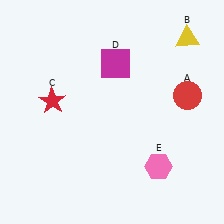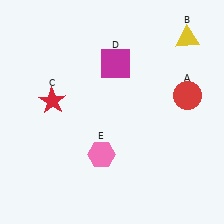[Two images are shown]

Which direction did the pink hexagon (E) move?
The pink hexagon (E) moved left.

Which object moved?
The pink hexagon (E) moved left.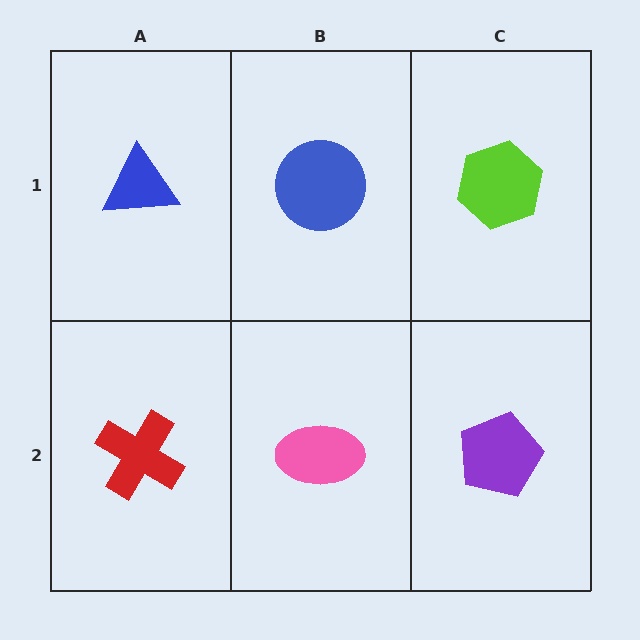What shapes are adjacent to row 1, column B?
A pink ellipse (row 2, column B), a blue triangle (row 1, column A), a lime hexagon (row 1, column C).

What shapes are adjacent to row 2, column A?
A blue triangle (row 1, column A), a pink ellipse (row 2, column B).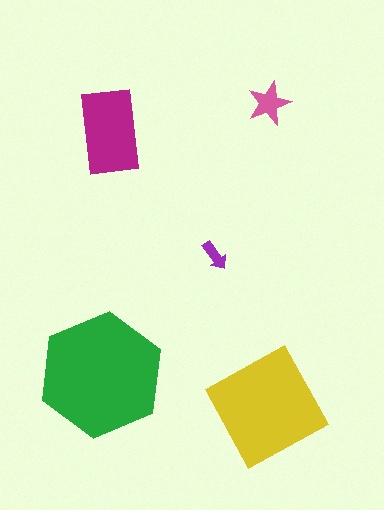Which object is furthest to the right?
The pink star is rightmost.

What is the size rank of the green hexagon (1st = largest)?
1st.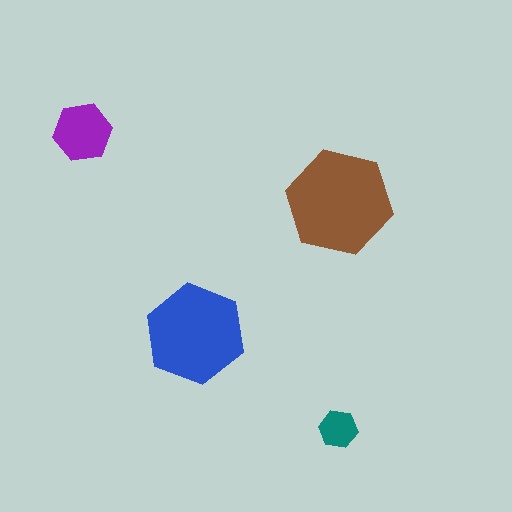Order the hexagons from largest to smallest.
the brown one, the blue one, the purple one, the teal one.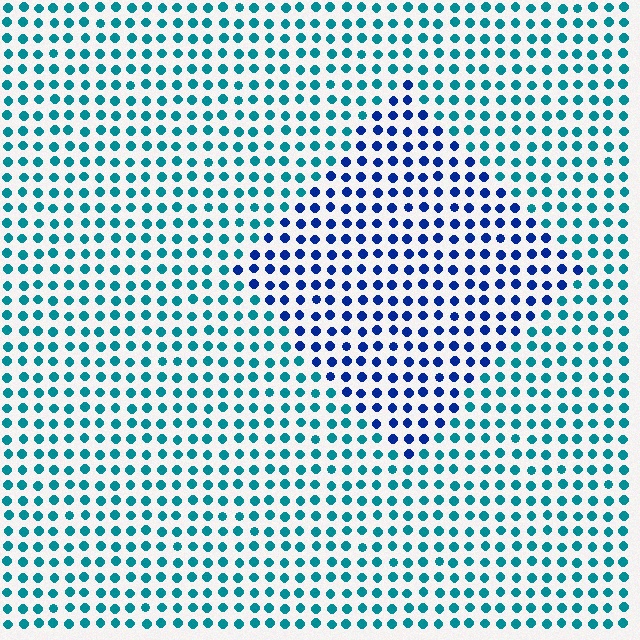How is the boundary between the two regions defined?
The boundary is defined purely by a slight shift in hue (about 43 degrees). Spacing, size, and orientation are identical on both sides.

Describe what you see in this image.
The image is filled with small teal elements in a uniform arrangement. A diamond-shaped region is visible where the elements are tinted to a slightly different hue, forming a subtle color boundary.